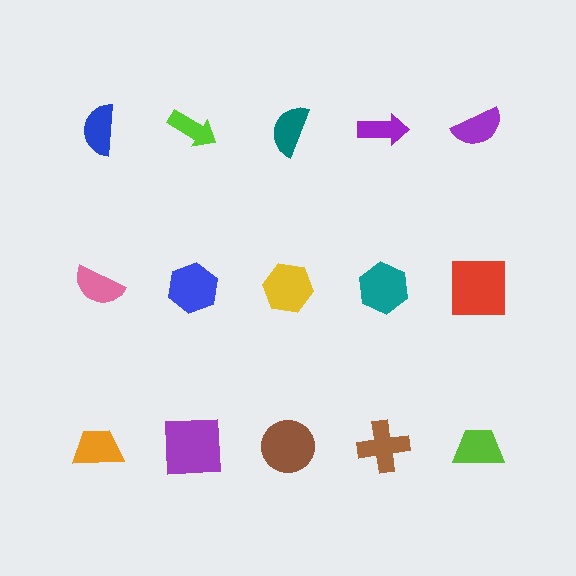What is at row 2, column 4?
A teal hexagon.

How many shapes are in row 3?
5 shapes.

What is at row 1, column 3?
A teal semicircle.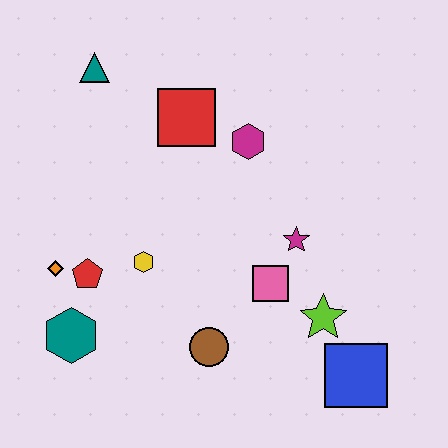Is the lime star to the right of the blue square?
No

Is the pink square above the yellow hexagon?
No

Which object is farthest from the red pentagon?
The blue square is farthest from the red pentagon.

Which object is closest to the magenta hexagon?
The red square is closest to the magenta hexagon.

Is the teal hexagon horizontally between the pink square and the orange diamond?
Yes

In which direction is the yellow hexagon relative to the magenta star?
The yellow hexagon is to the left of the magenta star.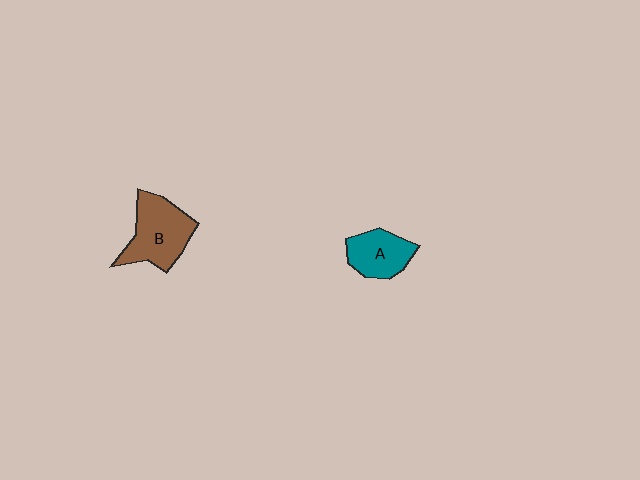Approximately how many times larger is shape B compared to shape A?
Approximately 1.4 times.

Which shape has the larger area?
Shape B (brown).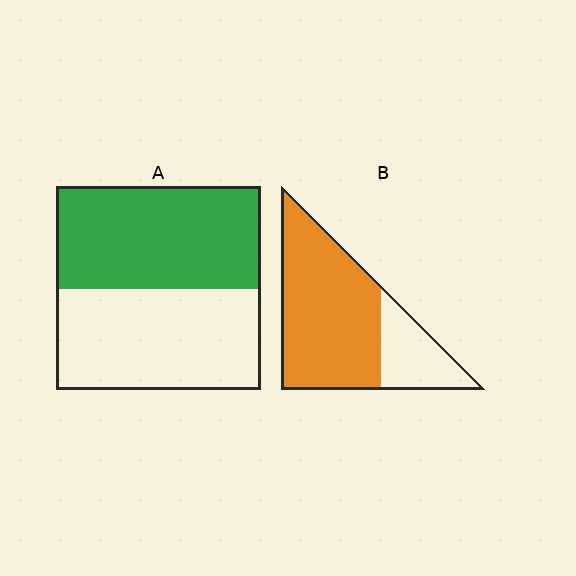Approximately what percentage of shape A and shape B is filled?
A is approximately 50% and B is approximately 75%.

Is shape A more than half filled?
Roughly half.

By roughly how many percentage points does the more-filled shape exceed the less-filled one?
By roughly 25 percentage points (B over A).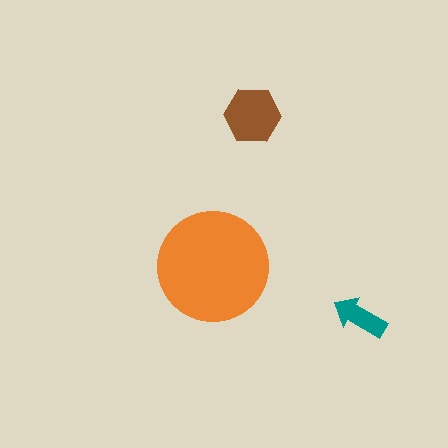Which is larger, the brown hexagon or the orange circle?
The orange circle.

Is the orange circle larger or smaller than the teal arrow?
Larger.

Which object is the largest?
The orange circle.